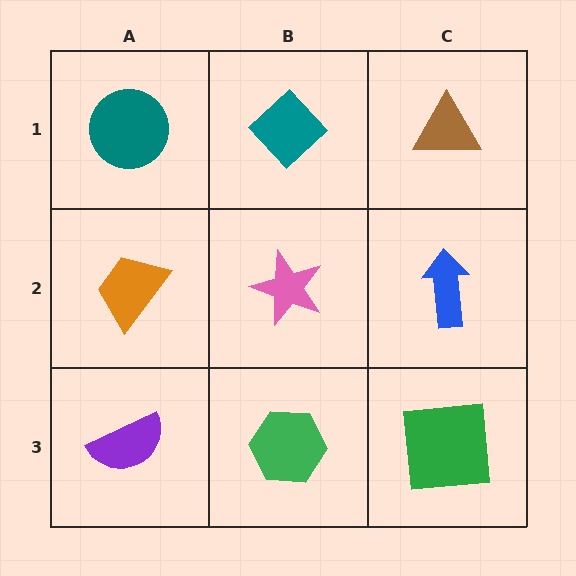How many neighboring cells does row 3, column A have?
2.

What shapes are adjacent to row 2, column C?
A brown triangle (row 1, column C), a green square (row 3, column C), a pink star (row 2, column B).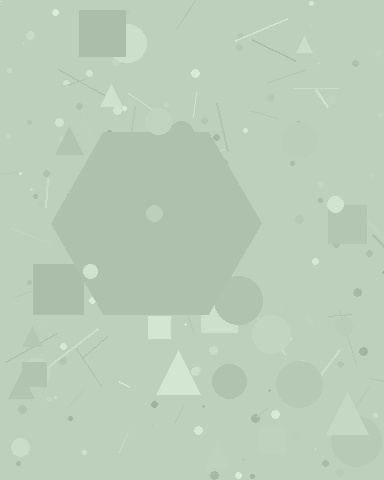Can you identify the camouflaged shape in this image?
The camouflaged shape is a hexagon.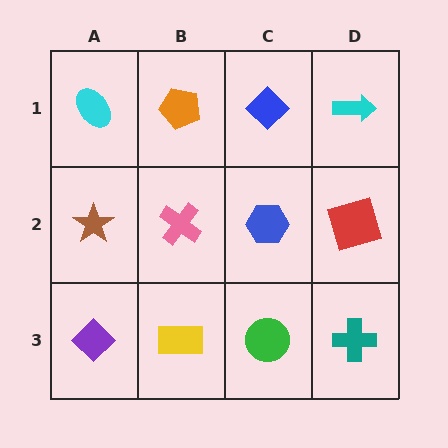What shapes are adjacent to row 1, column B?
A pink cross (row 2, column B), a cyan ellipse (row 1, column A), a blue diamond (row 1, column C).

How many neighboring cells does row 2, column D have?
3.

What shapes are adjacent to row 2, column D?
A cyan arrow (row 1, column D), a teal cross (row 3, column D), a blue hexagon (row 2, column C).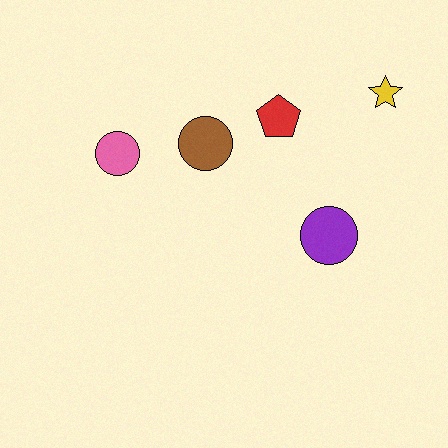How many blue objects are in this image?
There are no blue objects.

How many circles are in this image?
There are 3 circles.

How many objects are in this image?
There are 5 objects.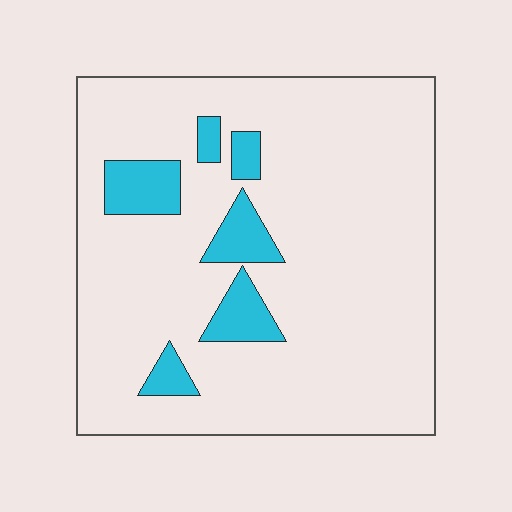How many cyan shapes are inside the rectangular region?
6.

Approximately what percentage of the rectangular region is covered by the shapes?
Approximately 10%.